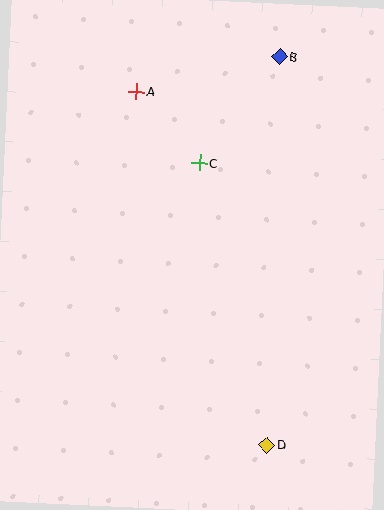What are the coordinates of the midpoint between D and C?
The midpoint between D and C is at (233, 304).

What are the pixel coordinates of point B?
Point B is at (280, 56).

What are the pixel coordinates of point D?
Point D is at (267, 445).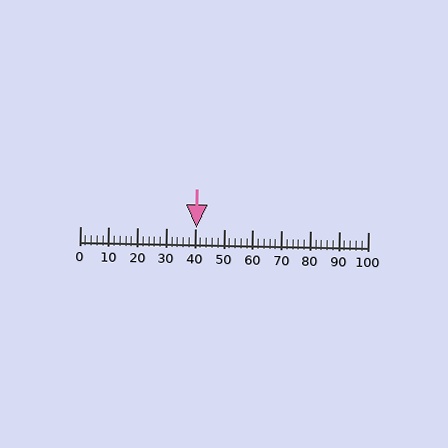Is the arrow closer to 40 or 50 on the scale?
The arrow is closer to 40.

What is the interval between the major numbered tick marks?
The major tick marks are spaced 10 units apart.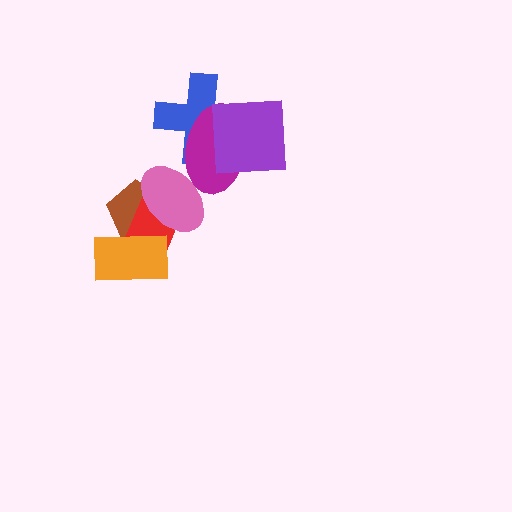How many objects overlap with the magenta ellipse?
3 objects overlap with the magenta ellipse.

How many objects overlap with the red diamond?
3 objects overlap with the red diamond.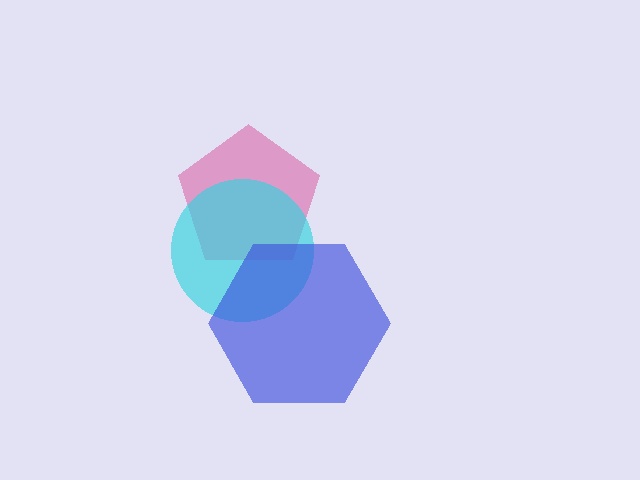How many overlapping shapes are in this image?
There are 3 overlapping shapes in the image.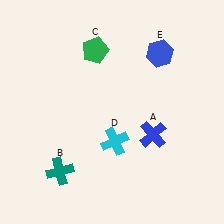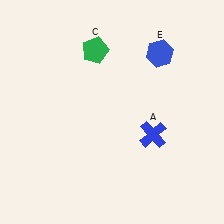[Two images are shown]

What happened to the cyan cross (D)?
The cyan cross (D) was removed in Image 2. It was in the bottom-right area of Image 1.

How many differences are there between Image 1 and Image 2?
There are 2 differences between the two images.